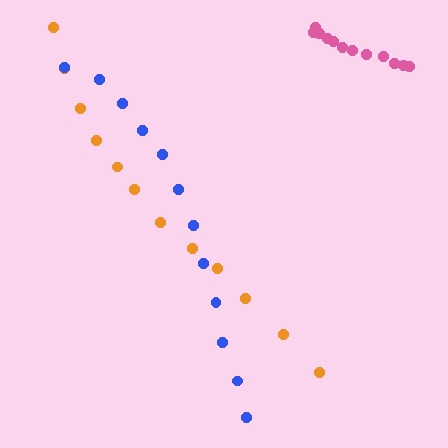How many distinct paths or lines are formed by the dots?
There are 3 distinct paths.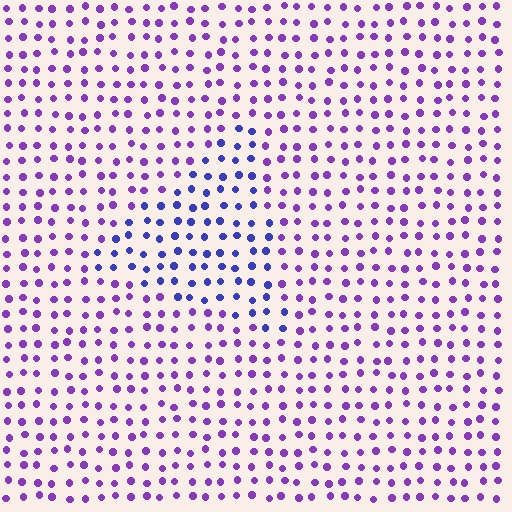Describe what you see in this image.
The image is filled with small purple elements in a uniform arrangement. A triangle-shaped region is visible where the elements are tinted to a slightly different hue, forming a subtle color boundary.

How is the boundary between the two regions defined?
The boundary is defined purely by a slight shift in hue (about 38 degrees). Spacing, size, and orientation are identical on both sides.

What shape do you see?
I see a triangle.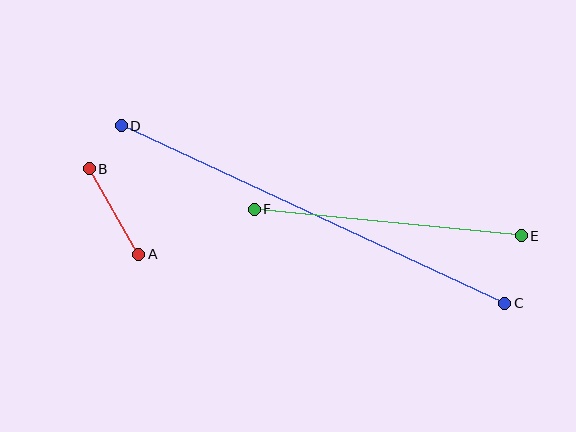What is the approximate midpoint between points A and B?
The midpoint is at approximately (114, 212) pixels.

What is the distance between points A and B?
The distance is approximately 99 pixels.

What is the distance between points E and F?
The distance is approximately 268 pixels.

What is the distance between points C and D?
The distance is approximately 423 pixels.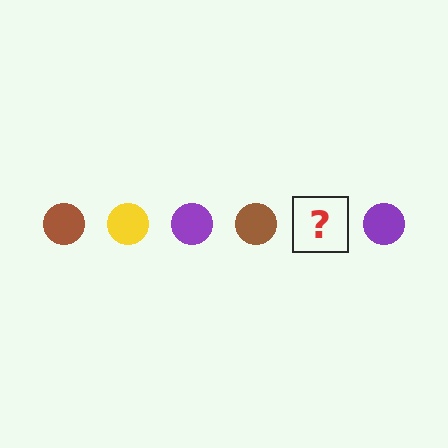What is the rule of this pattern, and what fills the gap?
The rule is that the pattern cycles through brown, yellow, purple circles. The gap should be filled with a yellow circle.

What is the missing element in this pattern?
The missing element is a yellow circle.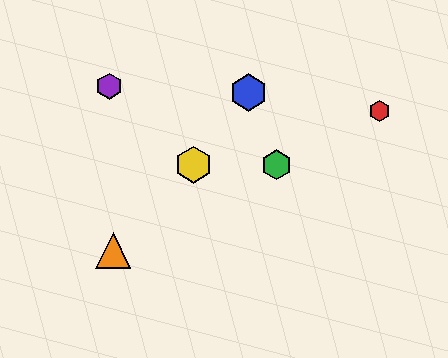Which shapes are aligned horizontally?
The green hexagon, the yellow hexagon are aligned horizontally.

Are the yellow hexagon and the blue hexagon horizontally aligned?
No, the yellow hexagon is at y≈165 and the blue hexagon is at y≈93.